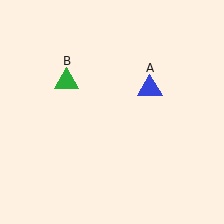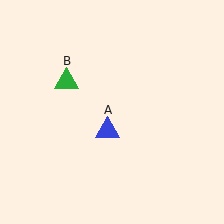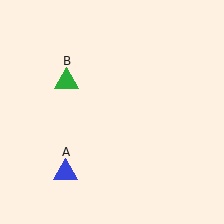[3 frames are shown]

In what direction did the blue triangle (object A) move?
The blue triangle (object A) moved down and to the left.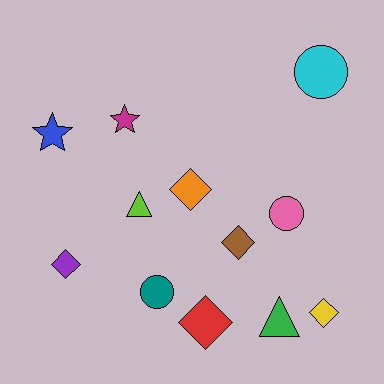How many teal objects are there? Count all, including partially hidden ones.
There is 1 teal object.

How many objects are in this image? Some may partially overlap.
There are 12 objects.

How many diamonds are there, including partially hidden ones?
There are 5 diamonds.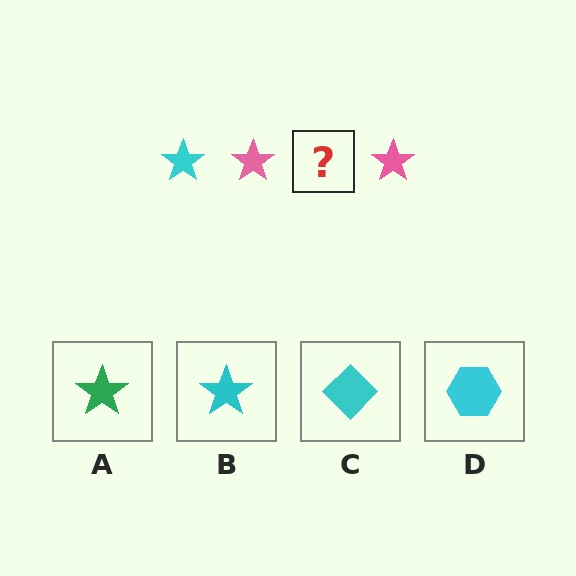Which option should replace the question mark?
Option B.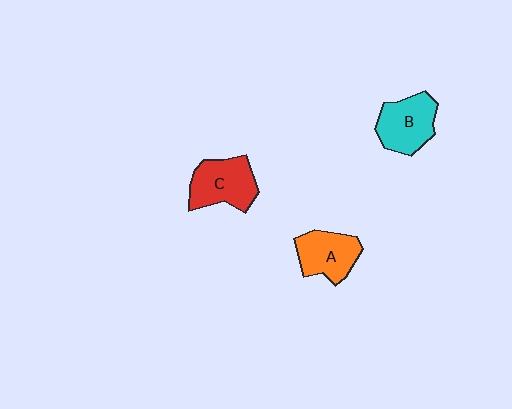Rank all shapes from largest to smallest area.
From largest to smallest: C (red), B (cyan), A (orange).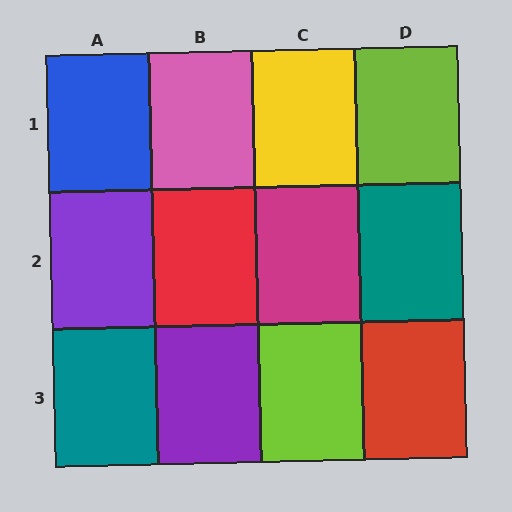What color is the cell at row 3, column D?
Red.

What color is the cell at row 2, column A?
Purple.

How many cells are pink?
1 cell is pink.